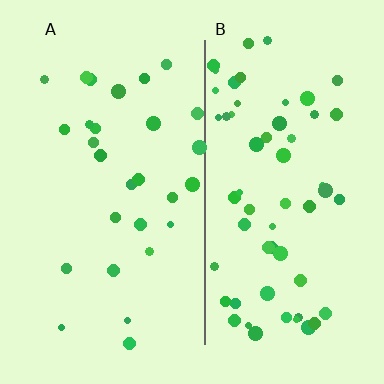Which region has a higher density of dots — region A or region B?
B (the right).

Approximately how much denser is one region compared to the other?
Approximately 2.2× — region B over region A.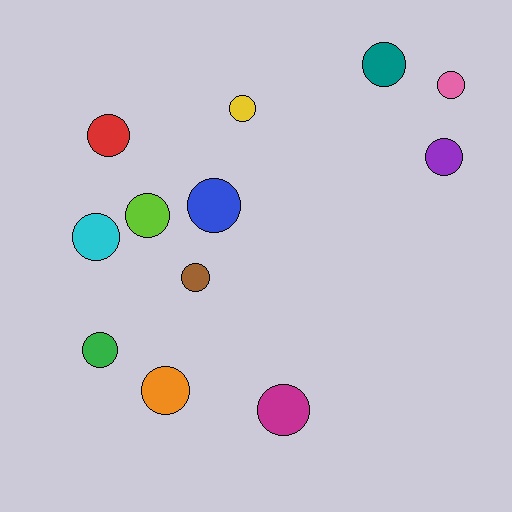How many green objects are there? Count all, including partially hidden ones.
There is 1 green object.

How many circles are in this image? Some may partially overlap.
There are 12 circles.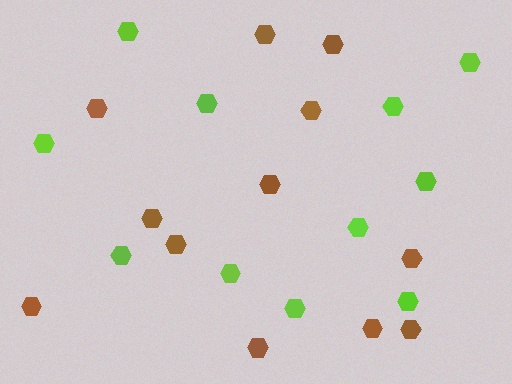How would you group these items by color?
There are 2 groups: one group of brown hexagons (12) and one group of lime hexagons (11).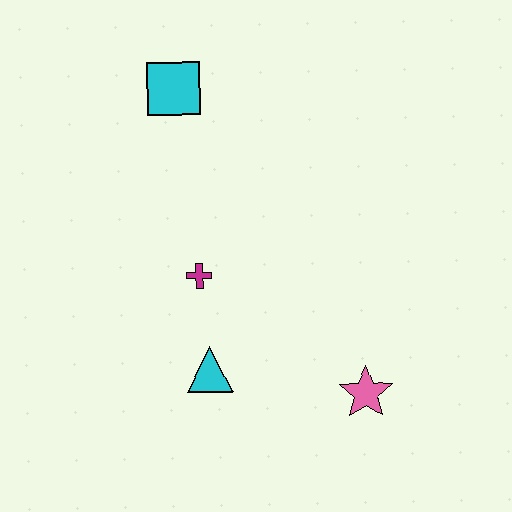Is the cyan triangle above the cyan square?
No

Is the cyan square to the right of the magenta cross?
No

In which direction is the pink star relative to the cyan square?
The pink star is below the cyan square.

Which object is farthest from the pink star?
The cyan square is farthest from the pink star.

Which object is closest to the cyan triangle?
The magenta cross is closest to the cyan triangle.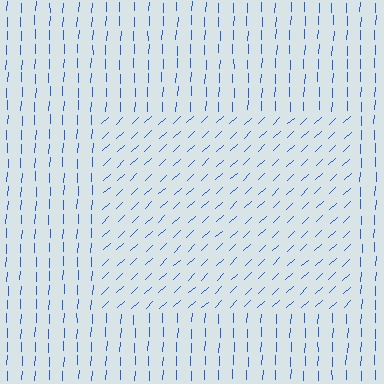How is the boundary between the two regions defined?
The boundary is defined purely by a change in line orientation (approximately 45 degrees difference). All lines are the same color and thickness.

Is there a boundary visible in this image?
Yes, there is a texture boundary formed by a change in line orientation.